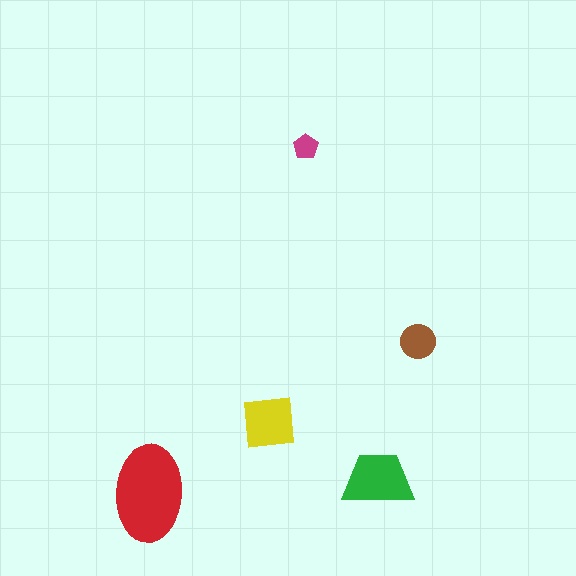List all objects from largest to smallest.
The red ellipse, the green trapezoid, the yellow square, the brown circle, the magenta pentagon.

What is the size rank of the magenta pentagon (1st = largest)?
5th.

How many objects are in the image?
There are 5 objects in the image.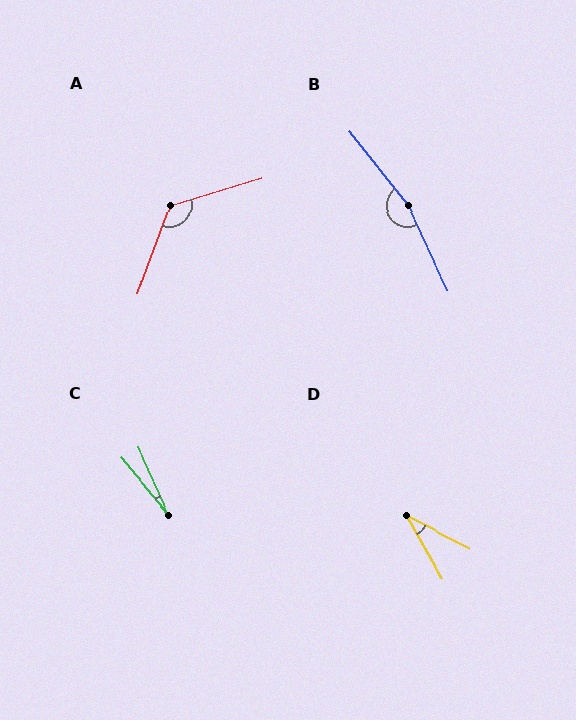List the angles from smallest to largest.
C (16°), D (33°), A (127°), B (166°).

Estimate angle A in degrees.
Approximately 127 degrees.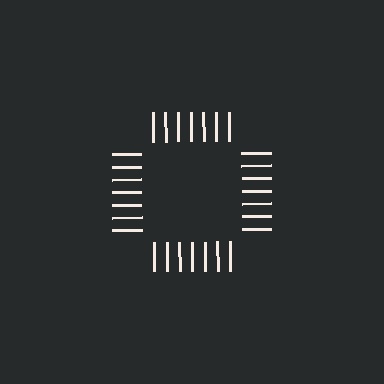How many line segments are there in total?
28 — 7 along each of the 4 edges.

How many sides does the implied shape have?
4 sides — the line-ends trace a square.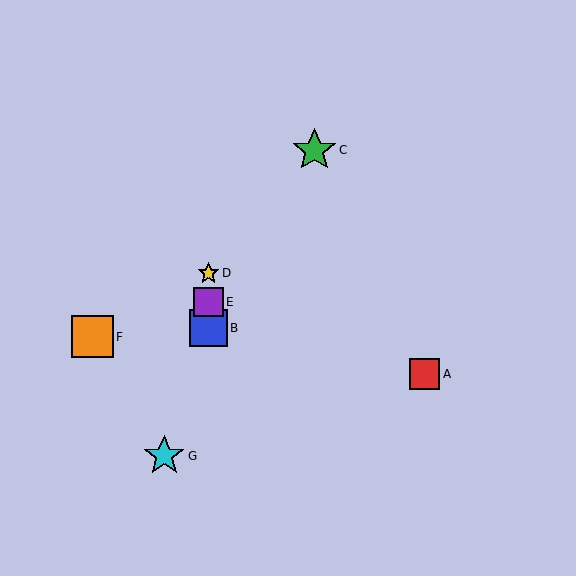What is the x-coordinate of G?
Object G is at x≈164.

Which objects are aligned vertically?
Objects B, D, E are aligned vertically.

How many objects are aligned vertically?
3 objects (B, D, E) are aligned vertically.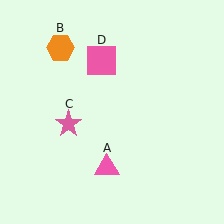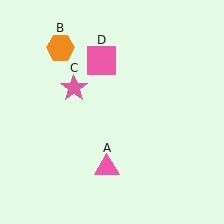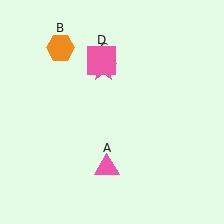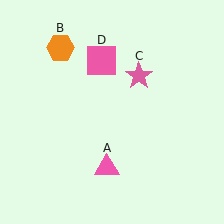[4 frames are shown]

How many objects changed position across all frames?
1 object changed position: pink star (object C).